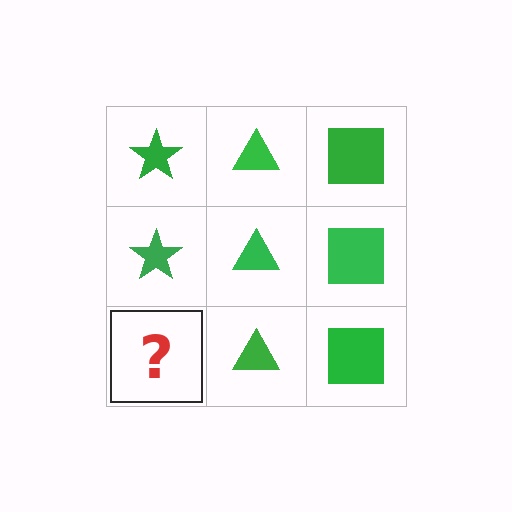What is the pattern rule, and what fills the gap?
The rule is that each column has a consistent shape. The gap should be filled with a green star.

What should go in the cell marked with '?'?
The missing cell should contain a green star.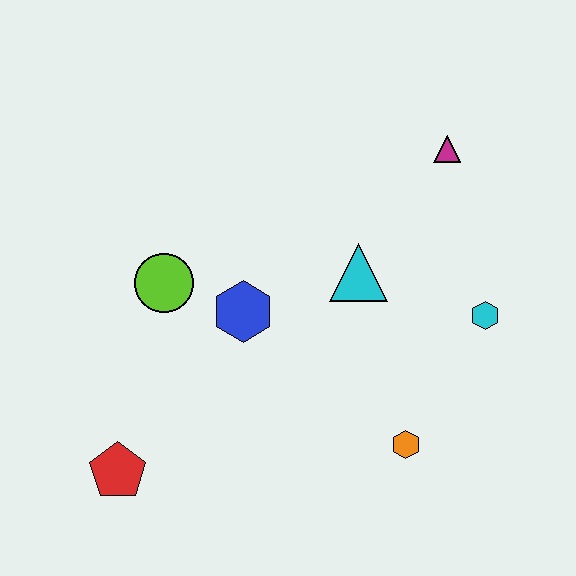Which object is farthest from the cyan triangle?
The red pentagon is farthest from the cyan triangle.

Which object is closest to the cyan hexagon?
The cyan triangle is closest to the cyan hexagon.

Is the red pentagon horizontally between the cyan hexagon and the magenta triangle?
No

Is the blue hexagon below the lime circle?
Yes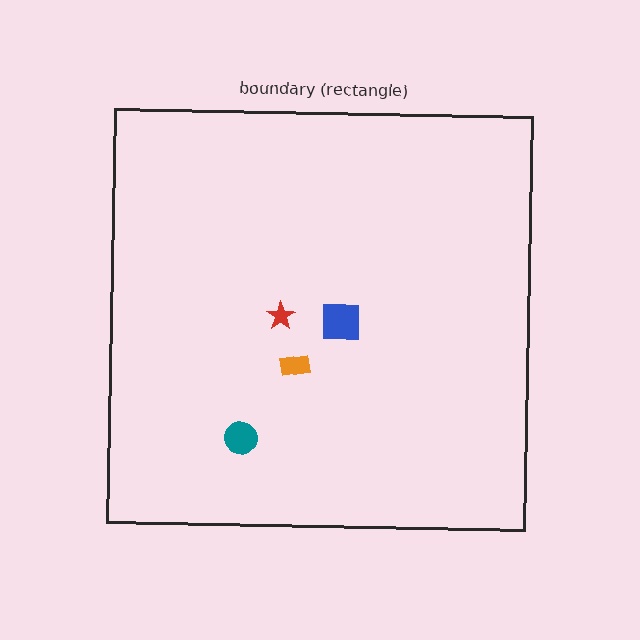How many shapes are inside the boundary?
4 inside, 0 outside.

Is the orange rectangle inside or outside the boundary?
Inside.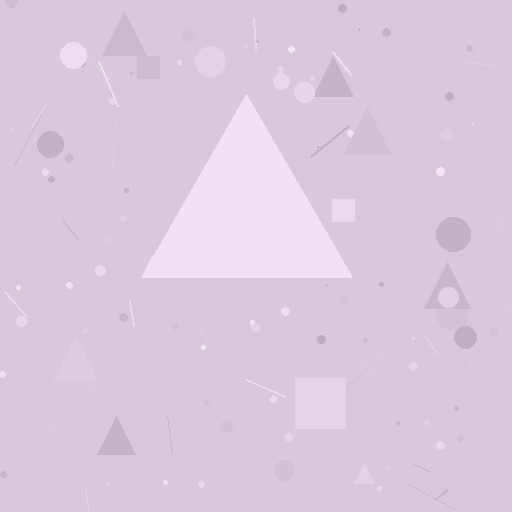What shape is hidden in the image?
A triangle is hidden in the image.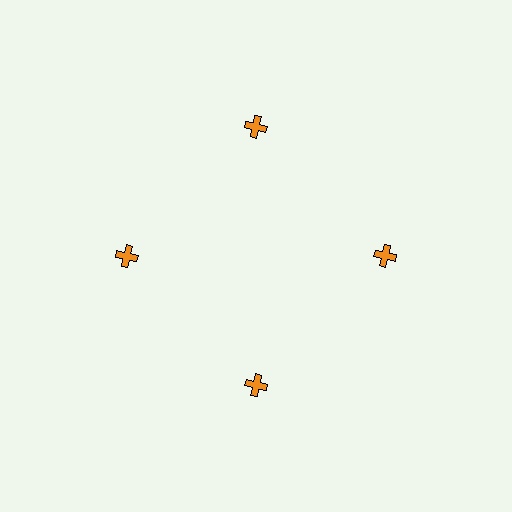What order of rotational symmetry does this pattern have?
This pattern has 4-fold rotational symmetry.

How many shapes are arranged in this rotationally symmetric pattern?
There are 4 shapes, arranged in 4 groups of 1.